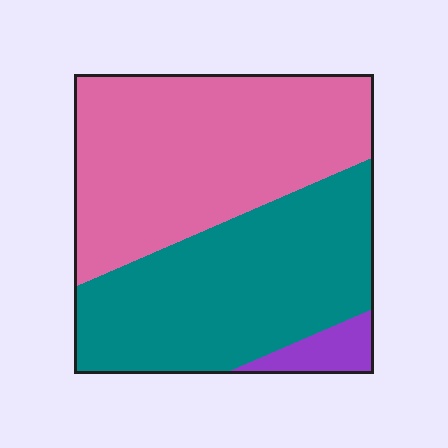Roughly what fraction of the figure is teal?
Teal covers 45% of the figure.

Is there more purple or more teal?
Teal.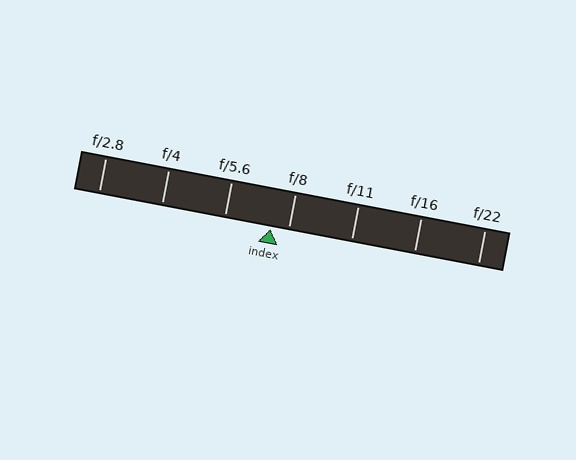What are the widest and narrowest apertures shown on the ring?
The widest aperture shown is f/2.8 and the narrowest is f/22.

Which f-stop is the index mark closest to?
The index mark is closest to f/8.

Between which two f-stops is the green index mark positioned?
The index mark is between f/5.6 and f/8.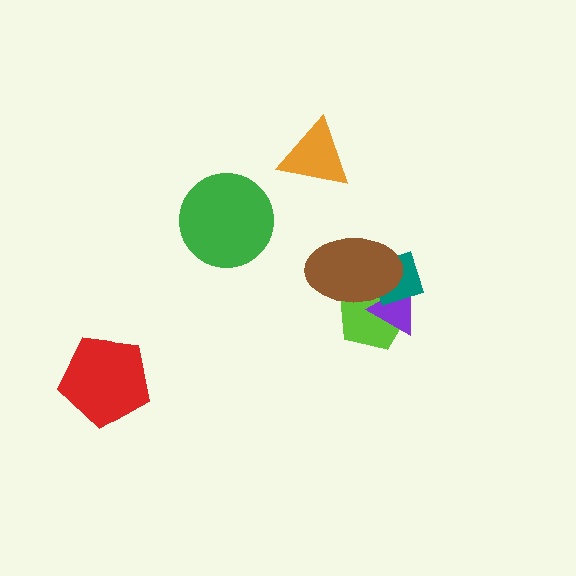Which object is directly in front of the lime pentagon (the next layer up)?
The purple triangle is directly in front of the lime pentagon.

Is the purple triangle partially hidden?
Yes, it is partially covered by another shape.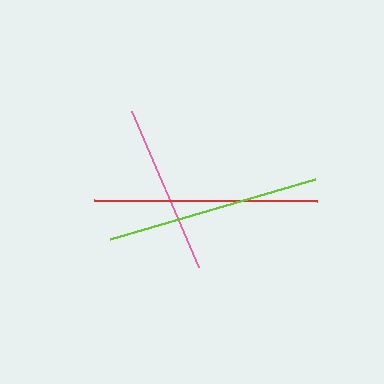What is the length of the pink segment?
The pink segment is approximately 170 pixels long.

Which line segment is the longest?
The red line is the longest at approximately 223 pixels.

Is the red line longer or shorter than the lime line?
The red line is longer than the lime line.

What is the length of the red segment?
The red segment is approximately 223 pixels long.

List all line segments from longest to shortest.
From longest to shortest: red, lime, pink.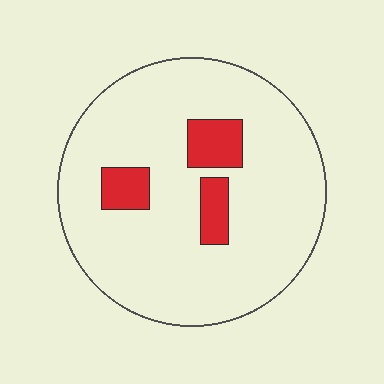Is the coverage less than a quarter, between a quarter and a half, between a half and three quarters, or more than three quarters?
Less than a quarter.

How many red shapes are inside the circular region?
3.